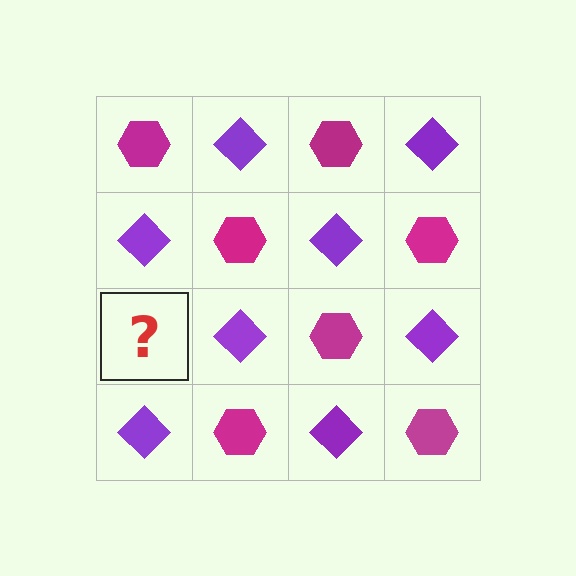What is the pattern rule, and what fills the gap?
The rule is that it alternates magenta hexagon and purple diamond in a checkerboard pattern. The gap should be filled with a magenta hexagon.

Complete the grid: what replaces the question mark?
The question mark should be replaced with a magenta hexagon.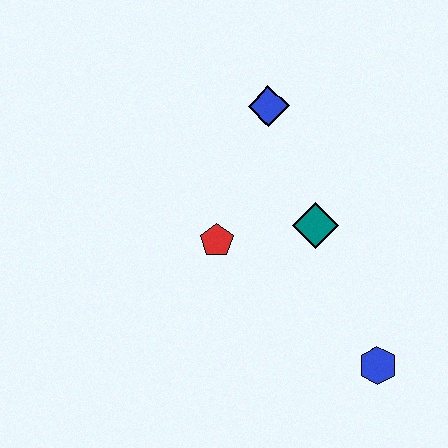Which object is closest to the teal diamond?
The red pentagon is closest to the teal diamond.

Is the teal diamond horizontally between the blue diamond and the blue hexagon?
Yes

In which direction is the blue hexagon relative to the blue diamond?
The blue hexagon is below the blue diamond.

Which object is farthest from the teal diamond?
The blue hexagon is farthest from the teal diamond.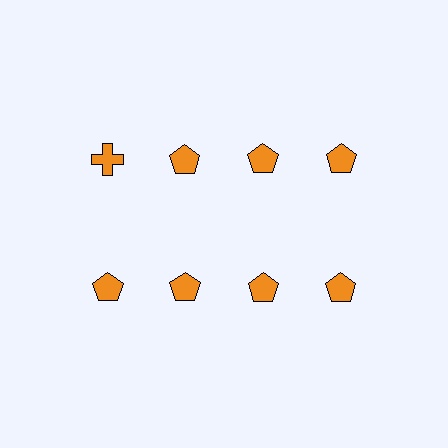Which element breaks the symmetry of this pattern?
The orange cross in the top row, leftmost column breaks the symmetry. All other shapes are orange pentagons.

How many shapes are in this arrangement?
There are 8 shapes arranged in a grid pattern.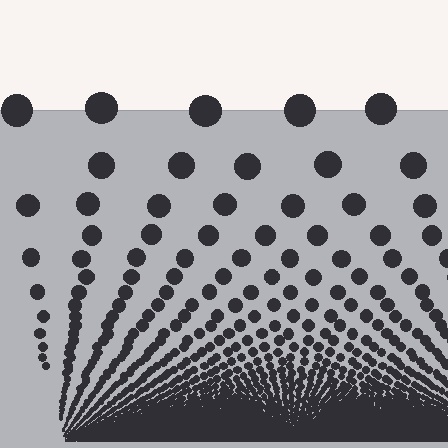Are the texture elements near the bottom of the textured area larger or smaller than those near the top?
Smaller. The gradient is inverted — elements near the bottom are smaller and denser.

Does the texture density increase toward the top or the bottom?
Density increases toward the bottom.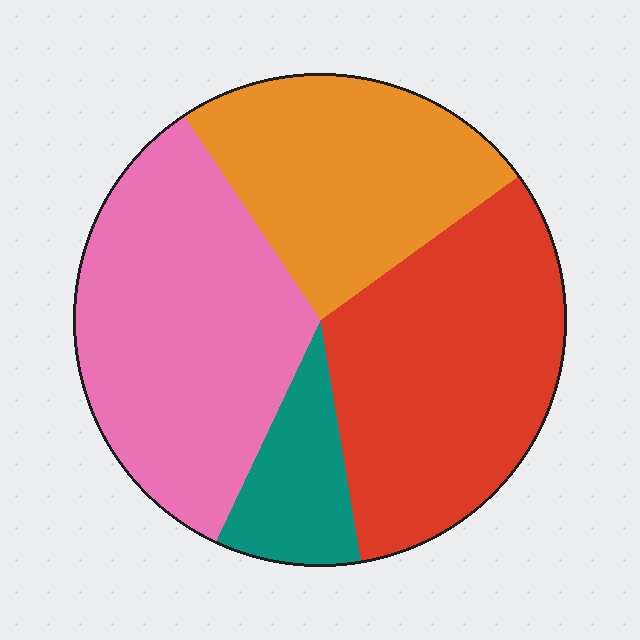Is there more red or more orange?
Red.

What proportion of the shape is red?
Red takes up about one third (1/3) of the shape.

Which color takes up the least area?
Teal, at roughly 10%.